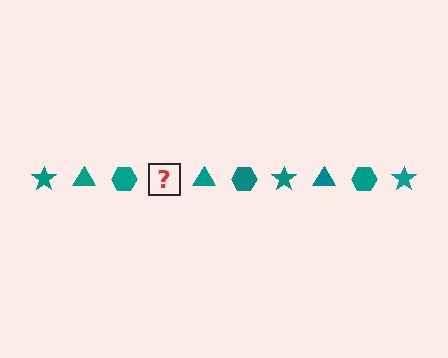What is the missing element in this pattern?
The missing element is a teal star.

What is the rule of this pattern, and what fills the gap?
The rule is that the pattern cycles through star, triangle, hexagon shapes in teal. The gap should be filled with a teal star.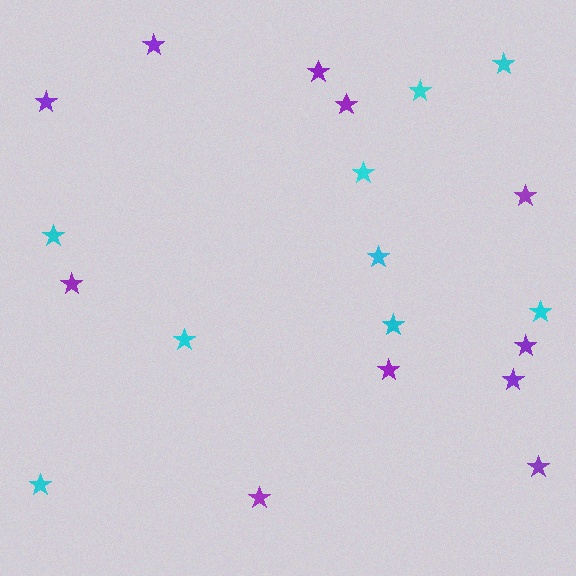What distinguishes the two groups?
There are 2 groups: one group of cyan stars (9) and one group of purple stars (11).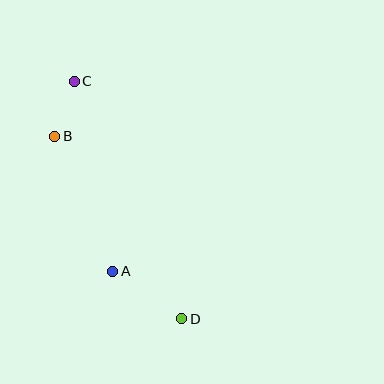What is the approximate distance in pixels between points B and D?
The distance between B and D is approximately 222 pixels.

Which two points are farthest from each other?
Points C and D are farthest from each other.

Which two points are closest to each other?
Points B and C are closest to each other.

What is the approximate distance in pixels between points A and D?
The distance between A and D is approximately 84 pixels.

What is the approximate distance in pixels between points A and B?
The distance between A and B is approximately 147 pixels.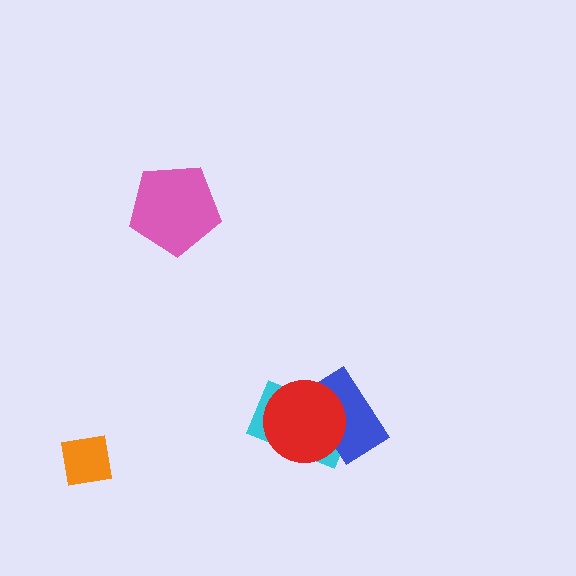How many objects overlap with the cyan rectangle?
2 objects overlap with the cyan rectangle.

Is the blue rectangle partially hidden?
Yes, it is partially covered by another shape.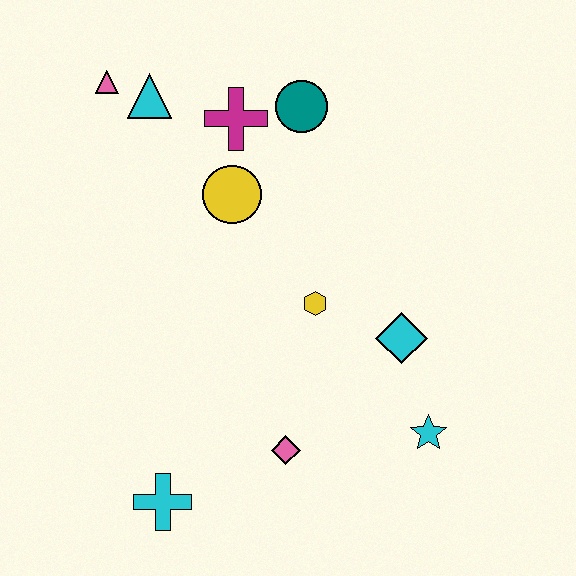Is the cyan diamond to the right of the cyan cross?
Yes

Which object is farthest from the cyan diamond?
The pink triangle is farthest from the cyan diamond.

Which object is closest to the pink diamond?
The cyan cross is closest to the pink diamond.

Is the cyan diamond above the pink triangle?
No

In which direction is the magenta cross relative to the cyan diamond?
The magenta cross is above the cyan diamond.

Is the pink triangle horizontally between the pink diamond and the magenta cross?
No